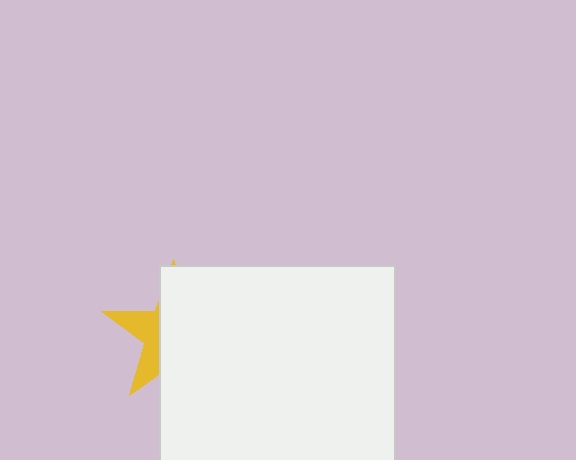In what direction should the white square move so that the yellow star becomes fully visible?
The white square should move right. That is the shortest direction to clear the overlap and leave the yellow star fully visible.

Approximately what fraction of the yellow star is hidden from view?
Roughly 68% of the yellow star is hidden behind the white square.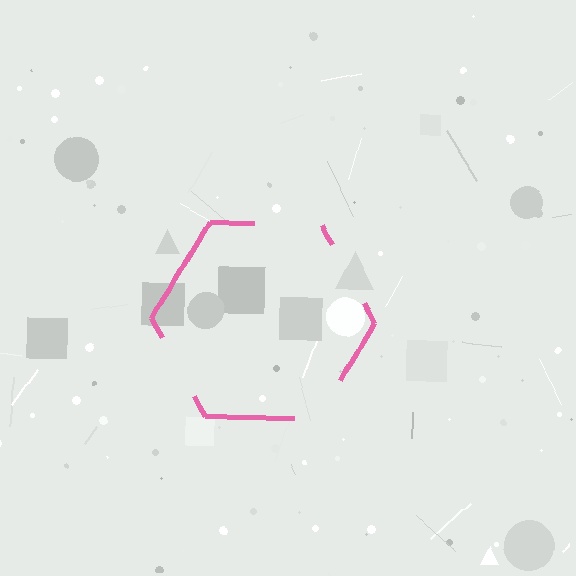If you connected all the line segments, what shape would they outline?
They would outline a hexagon.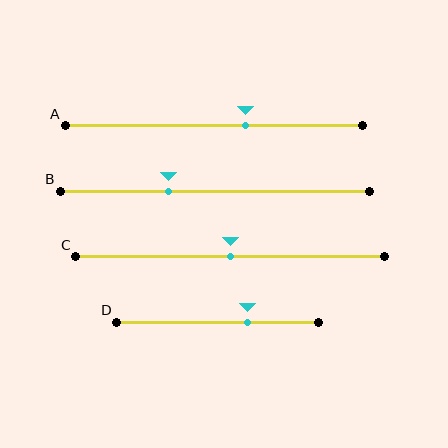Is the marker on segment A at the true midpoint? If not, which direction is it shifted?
No, the marker on segment A is shifted to the right by about 11% of the segment length.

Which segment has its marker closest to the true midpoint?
Segment C has its marker closest to the true midpoint.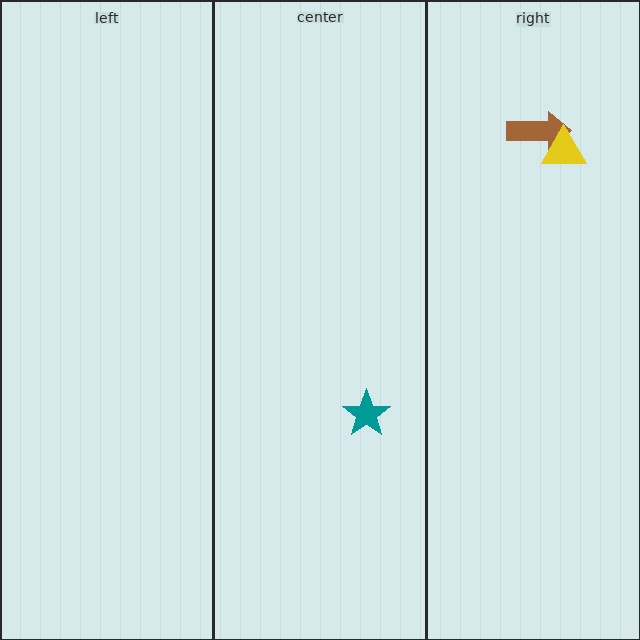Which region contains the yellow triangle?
The right region.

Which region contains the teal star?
The center region.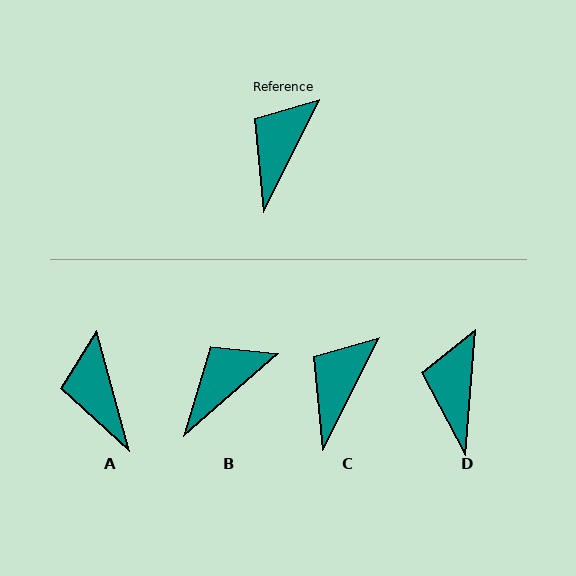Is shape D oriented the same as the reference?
No, it is off by about 22 degrees.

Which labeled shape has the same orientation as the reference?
C.